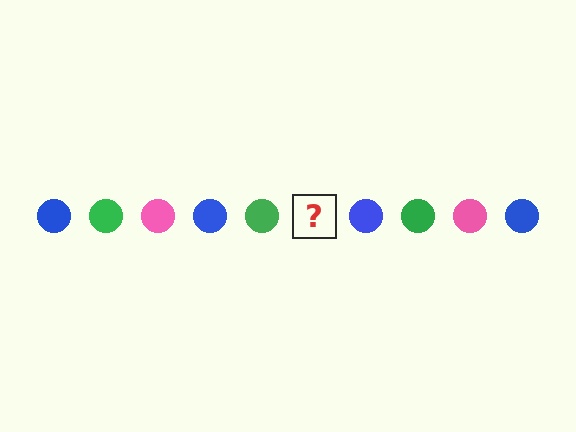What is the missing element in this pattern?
The missing element is a pink circle.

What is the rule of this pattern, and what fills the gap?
The rule is that the pattern cycles through blue, green, pink circles. The gap should be filled with a pink circle.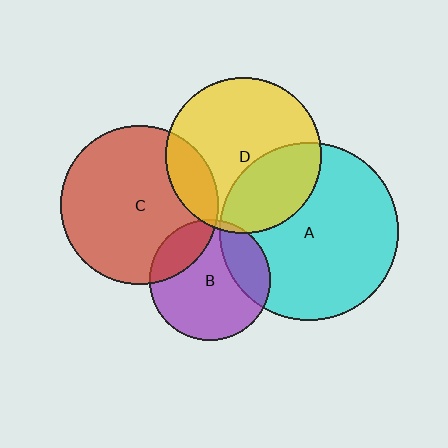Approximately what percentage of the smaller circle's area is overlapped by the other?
Approximately 20%.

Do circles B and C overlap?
Yes.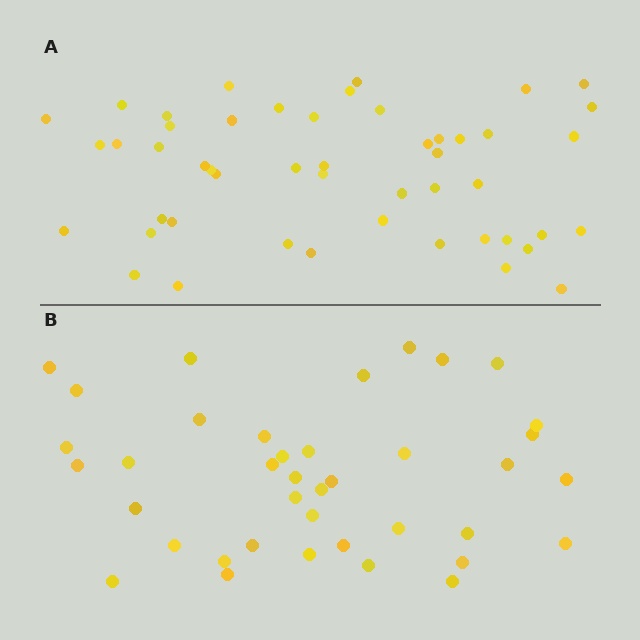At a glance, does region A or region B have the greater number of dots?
Region A (the top region) has more dots.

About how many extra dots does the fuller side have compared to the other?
Region A has roughly 10 or so more dots than region B.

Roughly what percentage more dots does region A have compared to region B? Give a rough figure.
About 25% more.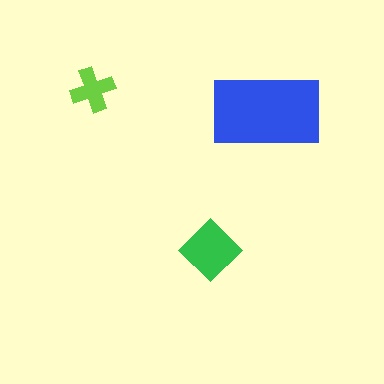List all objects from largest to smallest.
The blue rectangle, the green diamond, the lime cross.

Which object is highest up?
The lime cross is topmost.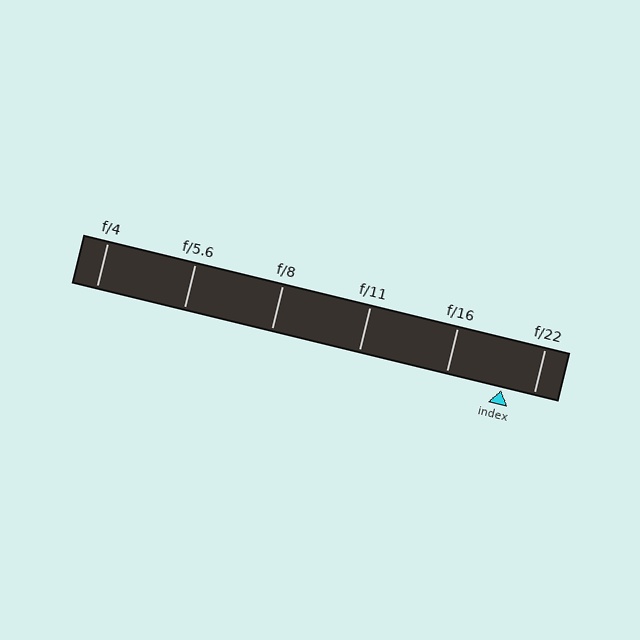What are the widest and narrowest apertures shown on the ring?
The widest aperture shown is f/4 and the narrowest is f/22.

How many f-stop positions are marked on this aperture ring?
There are 6 f-stop positions marked.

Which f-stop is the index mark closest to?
The index mark is closest to f/22.